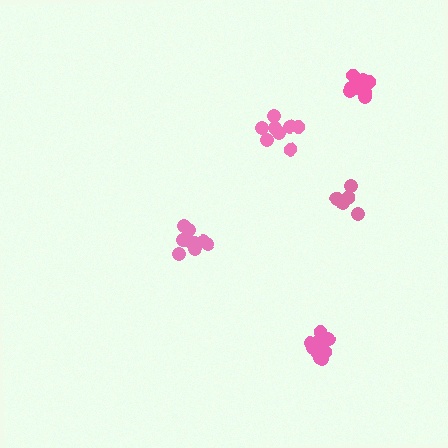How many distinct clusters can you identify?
There are 5 distinct clusters.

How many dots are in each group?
Group 1: 11 dots, Group 2: 5 dots, Group 3: 11 dots, Group 4: 8 dots, Group 5: 9 dots (44 total).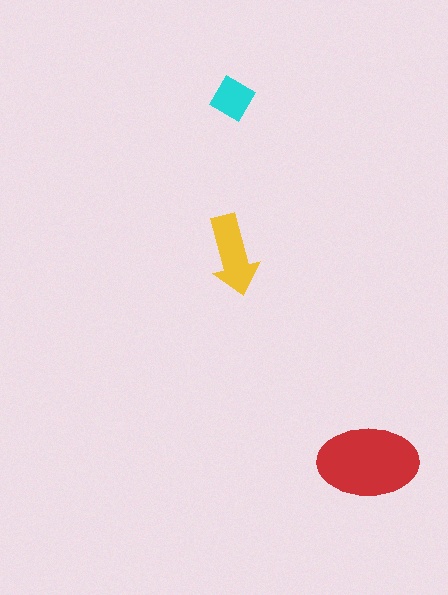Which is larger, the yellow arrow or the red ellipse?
The red ellipse.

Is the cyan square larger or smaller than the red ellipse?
Smaller.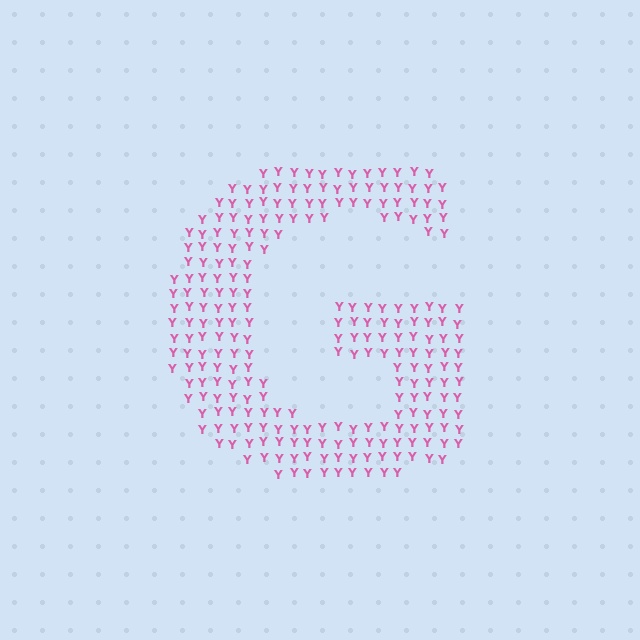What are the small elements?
The small elements are letter Y's.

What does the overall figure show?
The overall figure shows the letter G.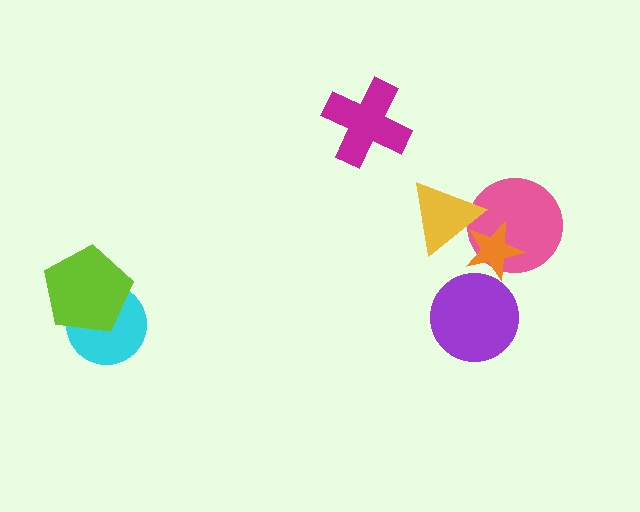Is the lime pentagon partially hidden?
No, no other shape covers it.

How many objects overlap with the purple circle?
0 objects overlap with the purple circle.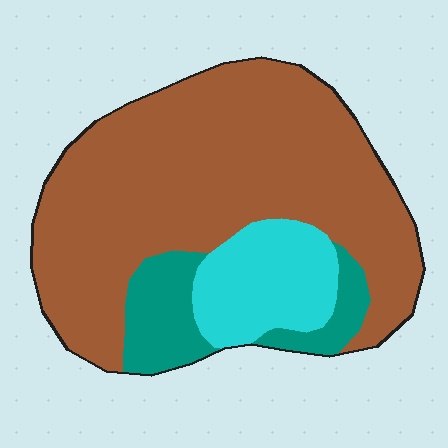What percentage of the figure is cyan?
Cyan covers 16% of the figure.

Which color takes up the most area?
Brown, at roughly 70%.